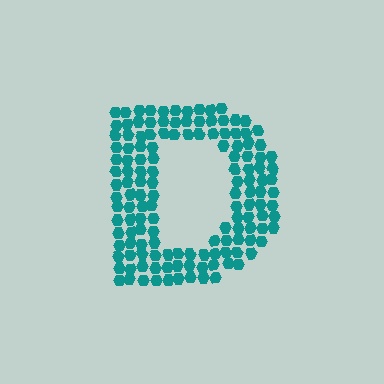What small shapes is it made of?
It is made of small hexagons.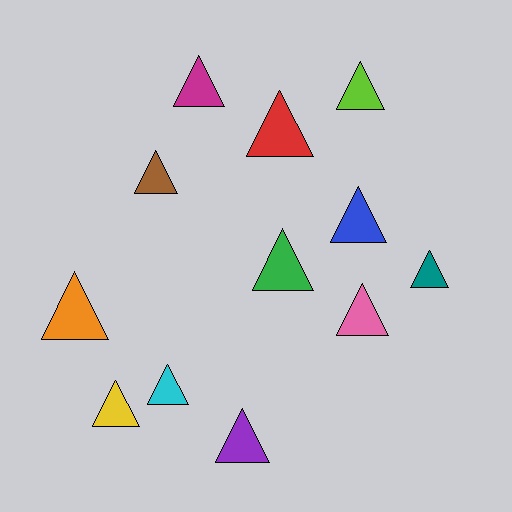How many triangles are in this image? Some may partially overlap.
There are 12 triangles.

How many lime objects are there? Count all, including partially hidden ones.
There is 1 lime object.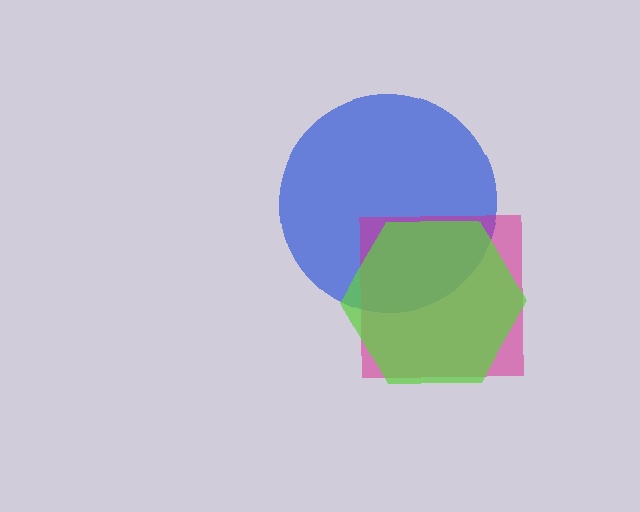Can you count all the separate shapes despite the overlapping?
Yes, there are 3 separate shapes.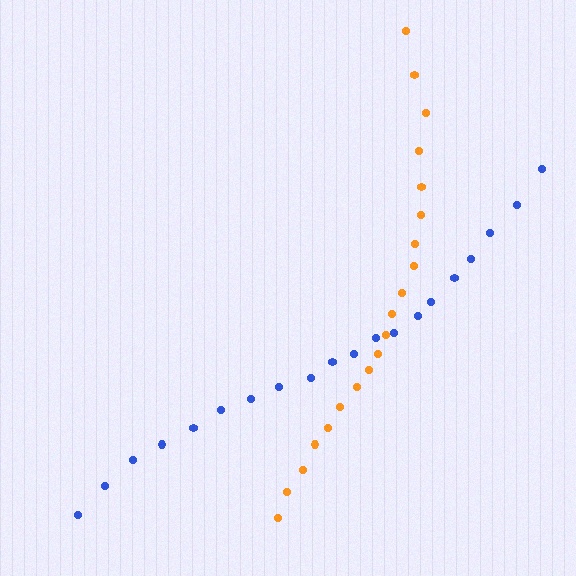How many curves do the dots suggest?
There are 2 distinct paths.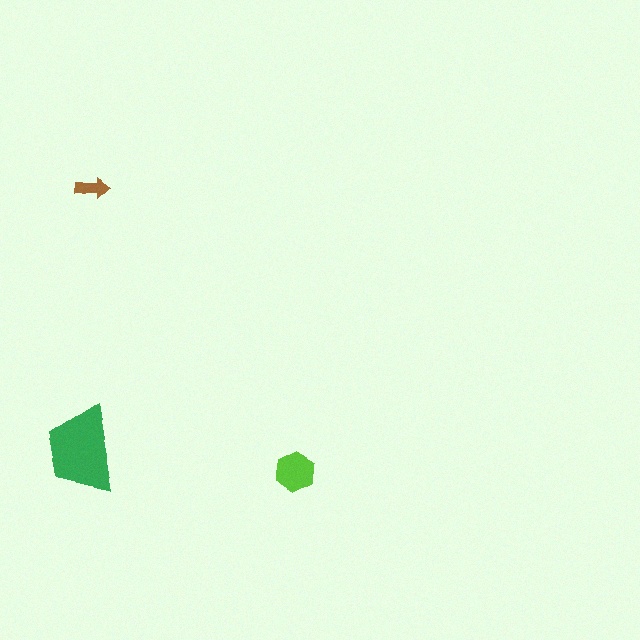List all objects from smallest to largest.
The brown arrow, the lime hexagon, the green trapezoid.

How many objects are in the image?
There are 3 objects in the image.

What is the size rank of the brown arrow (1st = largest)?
3rd.